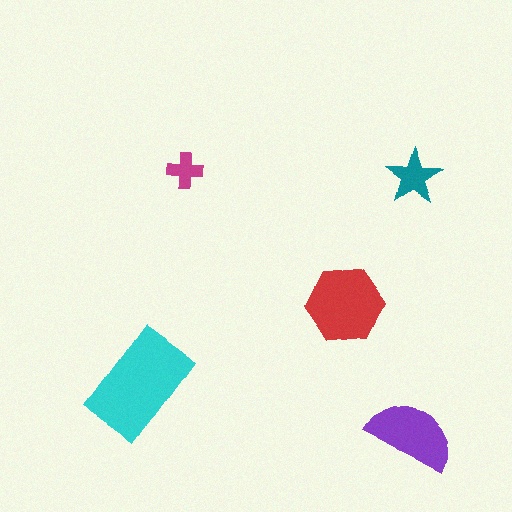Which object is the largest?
The cyan rectangle.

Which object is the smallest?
The magenta cross.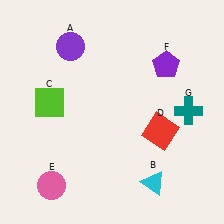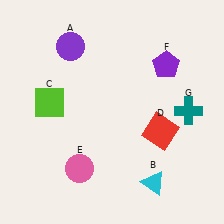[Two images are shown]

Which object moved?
The pink circle (E) moved right.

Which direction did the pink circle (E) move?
The pink circle (E) moved right.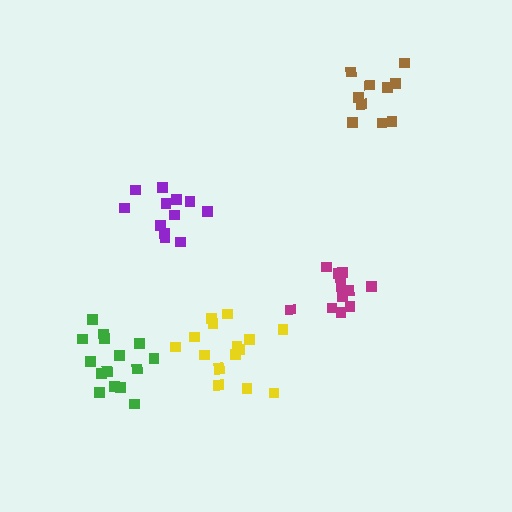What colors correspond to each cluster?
The clusters are colored: purple, green, brown, magenta, yellow.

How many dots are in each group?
Group 1: 12 dots, Group 2: 15 dots, Group 3: 10 dots, Group 4: 12 dots, Group 5: 16 dots (65 total).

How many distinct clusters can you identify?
There are 5 distinct clusters.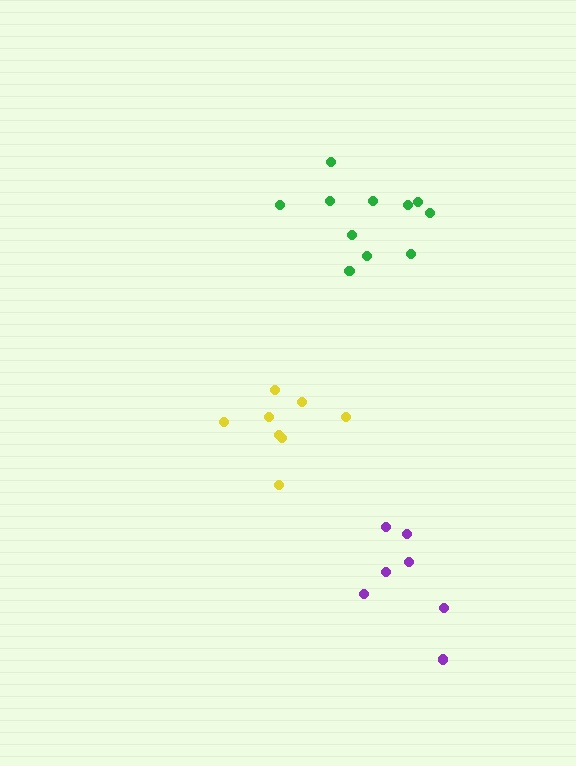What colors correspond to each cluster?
The clusters are colored: purple, yellow, green.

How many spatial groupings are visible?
There are 3 spatial groupings.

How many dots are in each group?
Group 1: 7 dots, Group 2: 8 dots, Group 3: 11 dots (26 total).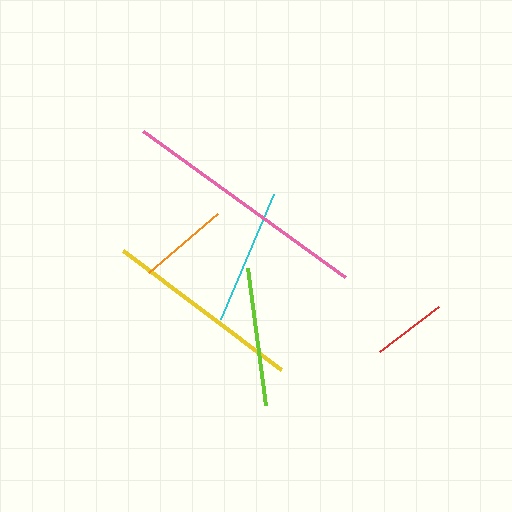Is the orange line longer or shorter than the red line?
The orange line is longer than the red line.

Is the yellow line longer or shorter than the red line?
The yellow line is longer than the red line.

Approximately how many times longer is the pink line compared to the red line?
The pink line is approximately 3.3 times the length of the red line.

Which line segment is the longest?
The pink line is the longest at approximately 249 pixels.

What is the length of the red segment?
The red segment is approximately 75 pixels long.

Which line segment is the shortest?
The red line is the shortest at approximately 75 pixels.